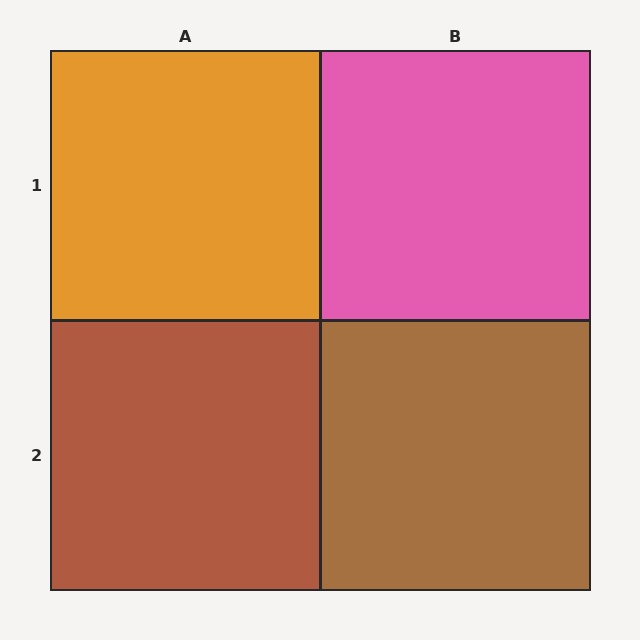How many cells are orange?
1 cell is orange.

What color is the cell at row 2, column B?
Brown.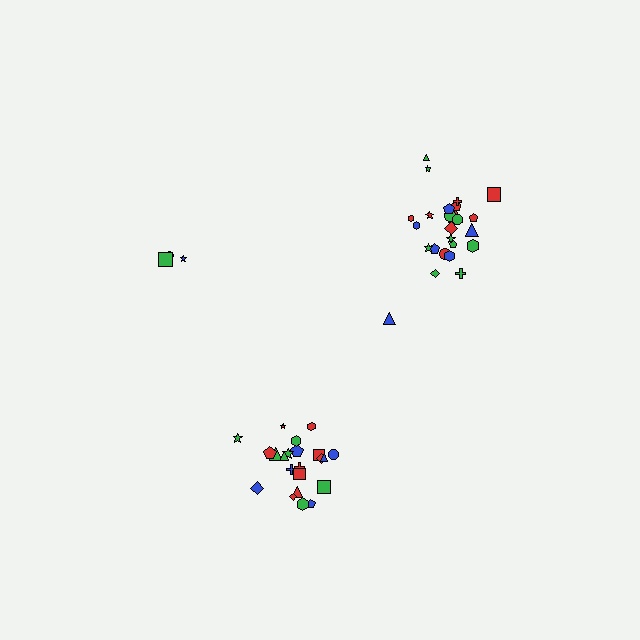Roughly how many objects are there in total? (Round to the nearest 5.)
Roughly 50 objects in total.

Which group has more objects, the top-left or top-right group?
The top-right group.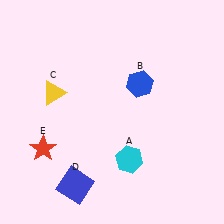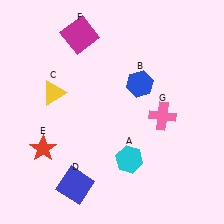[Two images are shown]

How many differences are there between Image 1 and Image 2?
There are 2 differences between the two images.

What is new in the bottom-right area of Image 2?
A pink cross (G) was added in the bottom-right area of Image 2.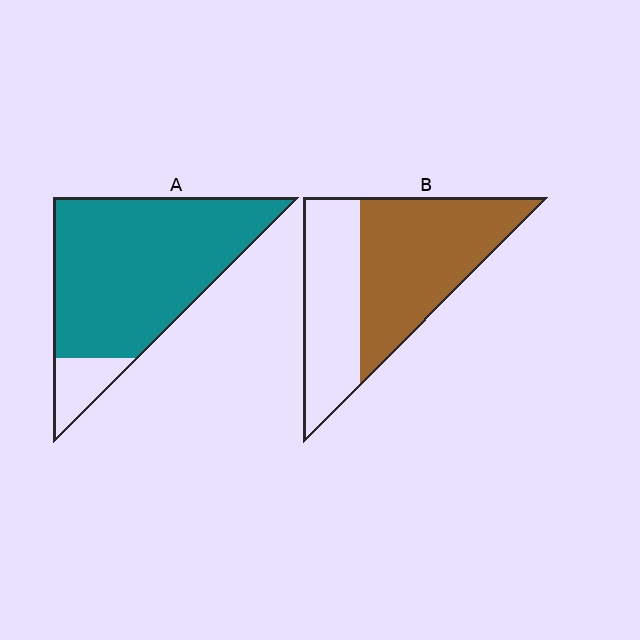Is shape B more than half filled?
Yes.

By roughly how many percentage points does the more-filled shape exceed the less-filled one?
By roughly 30 percentage points (A over B).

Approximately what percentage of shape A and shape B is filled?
A is approximately 90% and B is approximately 60%.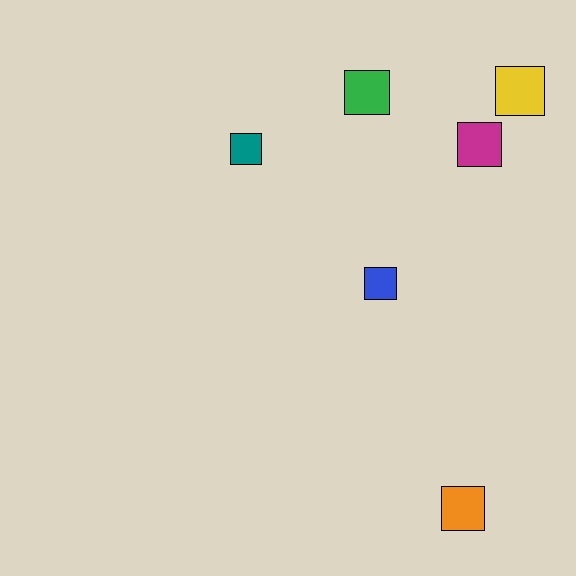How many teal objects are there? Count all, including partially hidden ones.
There is 1 teal object.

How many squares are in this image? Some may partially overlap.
There are 6 squares.